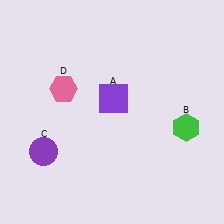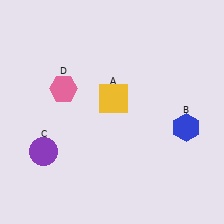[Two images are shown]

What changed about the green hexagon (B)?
In Image 1, B is green. In Image 2, it changed to blue.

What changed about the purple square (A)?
In Image 1, A is purple. In Image 2, it changed to yellow.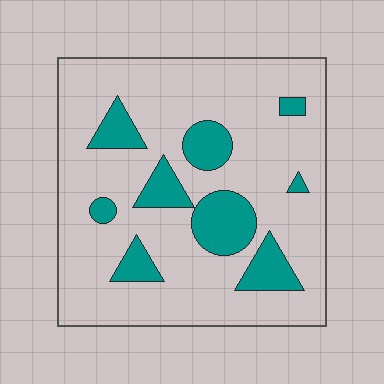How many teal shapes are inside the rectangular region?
9.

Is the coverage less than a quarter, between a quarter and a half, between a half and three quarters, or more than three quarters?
Less than a quarter.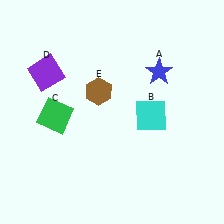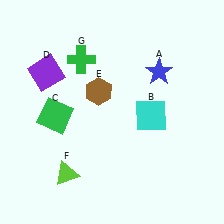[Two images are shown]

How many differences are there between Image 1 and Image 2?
There are 2 differences between the two images.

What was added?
A lime triangle (F), a green cross (G) were added in Image 2.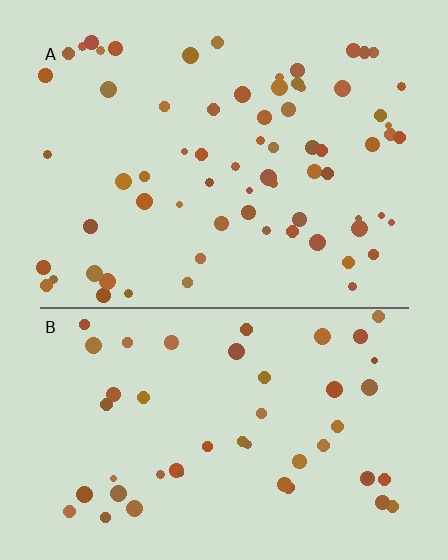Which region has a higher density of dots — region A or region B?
A (the top).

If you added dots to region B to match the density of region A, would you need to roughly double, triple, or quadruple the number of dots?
Approximately double.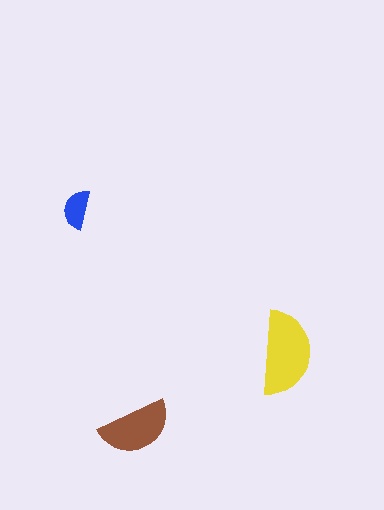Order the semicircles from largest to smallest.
the yellow one, the brown one, the blue one.